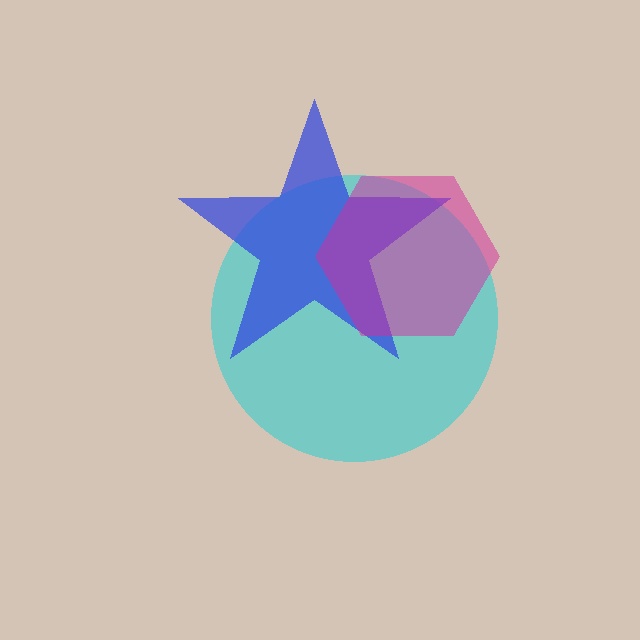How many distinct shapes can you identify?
There are 3 distinct shapes: a cyan circle, a blue star, a magenta hexagon.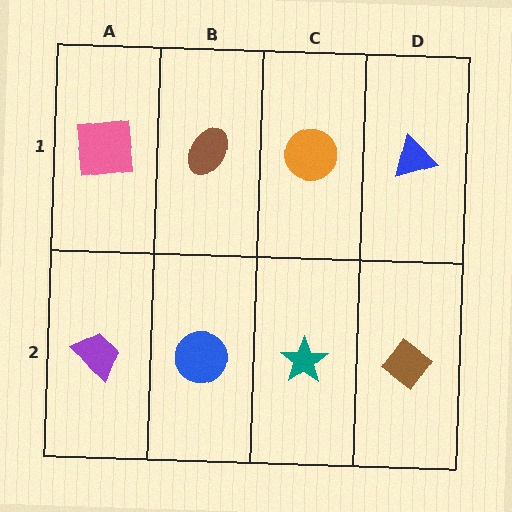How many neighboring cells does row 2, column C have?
3.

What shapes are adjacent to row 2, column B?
A brown ellipse (row 1, column B), a purple trapezoid (row 2, column A), a teal star (row 2, column C).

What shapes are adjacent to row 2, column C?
An orange circle (row 1, column C), a blue circle (row 2, column B), a brown diamond (row 2, column D).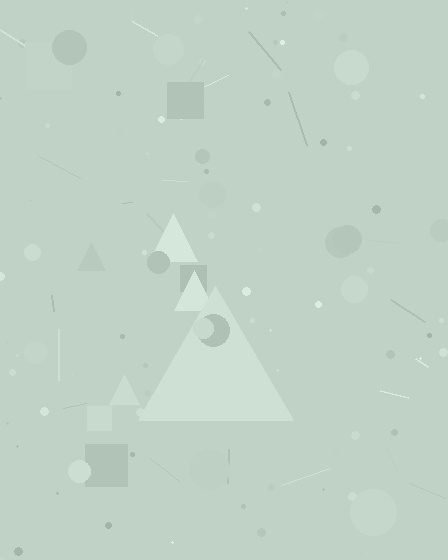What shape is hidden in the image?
A triangle is hidden in the image.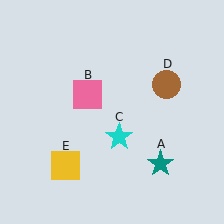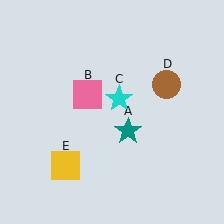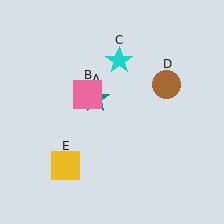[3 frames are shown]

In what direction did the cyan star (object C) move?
The cyan star (object C) moved up.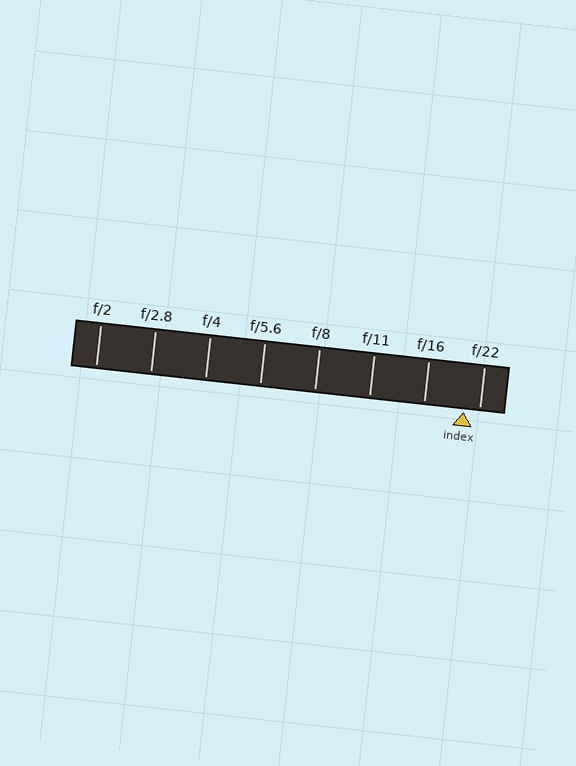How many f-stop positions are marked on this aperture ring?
There are 8 f-stop positions marked.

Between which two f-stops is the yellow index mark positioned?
The index mark is between f/16 and f/22.